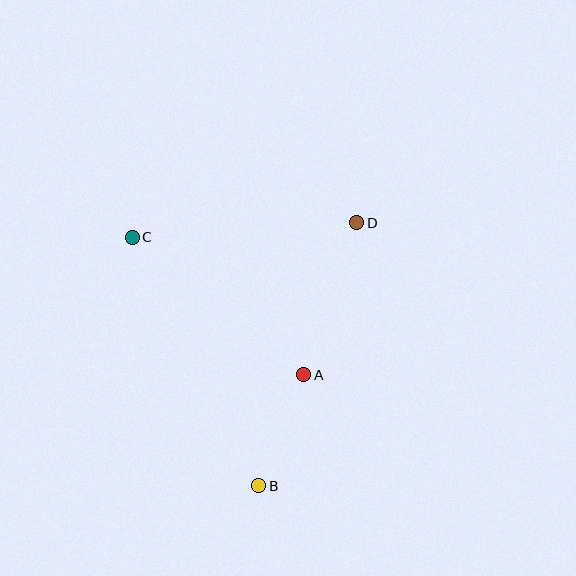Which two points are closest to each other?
Points A and B are closest to each other.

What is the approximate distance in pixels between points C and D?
The distance between C and D is approximately 225 pixels.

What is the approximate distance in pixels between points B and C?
The distance between B and C is approximately 279 pixels.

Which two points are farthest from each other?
Points B and D are farthest from each other.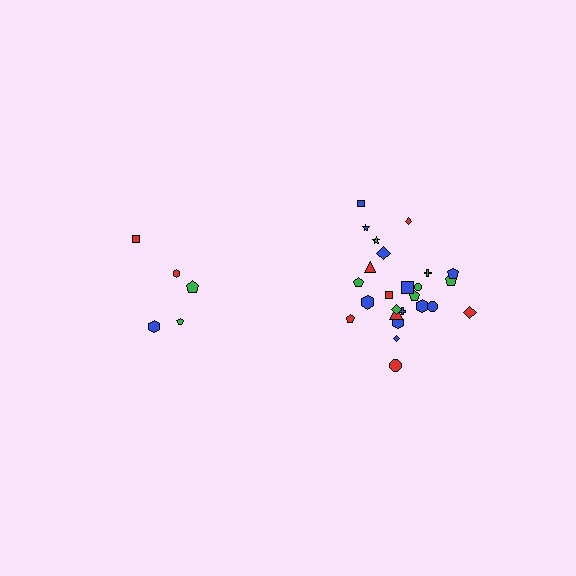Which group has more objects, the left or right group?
The right group.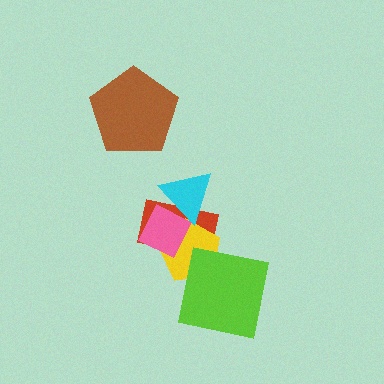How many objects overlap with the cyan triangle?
3 objects overlap with the cyan triangle.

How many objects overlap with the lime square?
1 object overlaps with the lime square.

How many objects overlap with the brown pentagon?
0 objects overlap with the brown pentagon.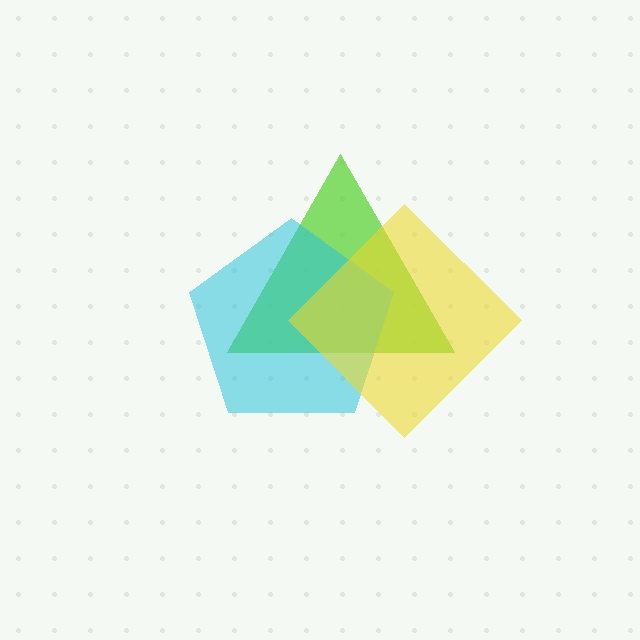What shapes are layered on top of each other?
The layered shapes are: a lime triangle, a cyan pentagon, a yellow diamond.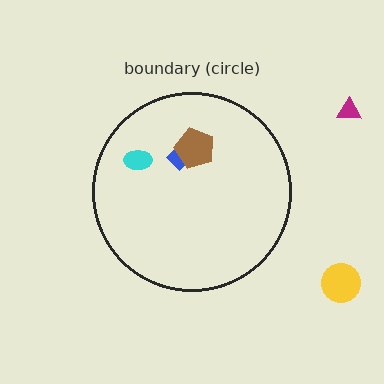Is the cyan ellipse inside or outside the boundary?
Inside.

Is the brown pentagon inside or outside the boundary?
Inside.